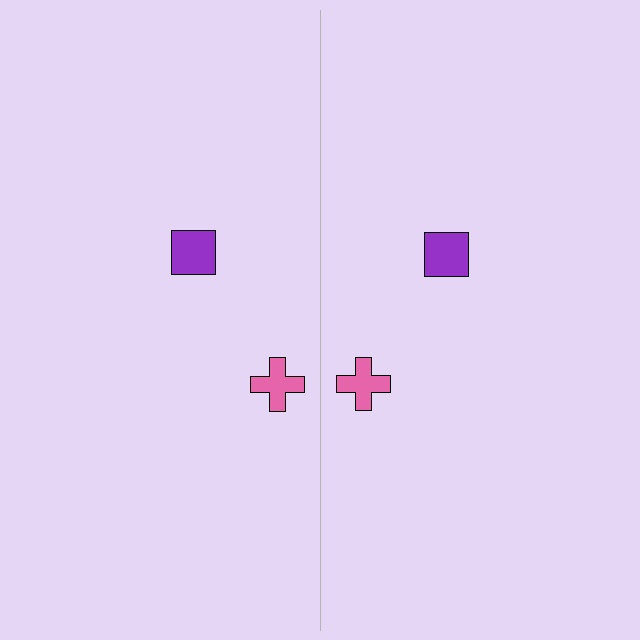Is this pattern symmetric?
Yes, this pattern has bilateral (reflection) symmetry.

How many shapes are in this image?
There are 4 shapes in this image.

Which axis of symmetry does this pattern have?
The pattern has a vertical axis of symmetry running through the center of the image.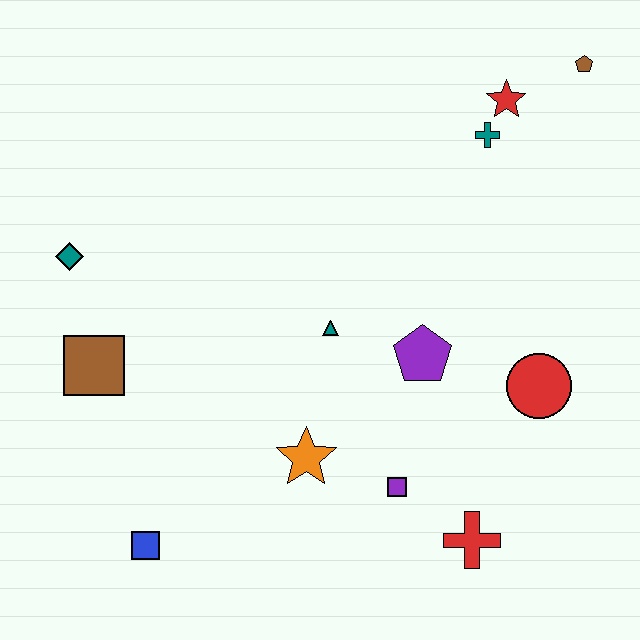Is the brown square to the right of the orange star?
No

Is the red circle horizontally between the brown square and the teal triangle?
No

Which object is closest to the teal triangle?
The purple pentagon is closest to the teal triangle.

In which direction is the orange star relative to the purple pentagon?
The orange star is to the left of the purple pentagon.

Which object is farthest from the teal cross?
The blue square is farthest from the teal cross.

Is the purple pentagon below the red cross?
No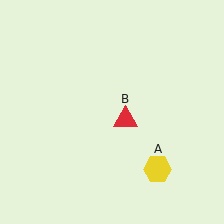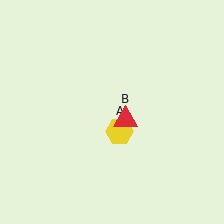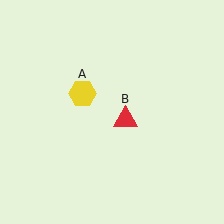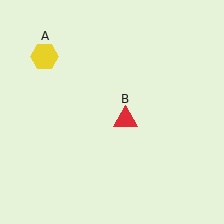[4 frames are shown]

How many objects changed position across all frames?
1 object changed position: yellow hexagon (object A).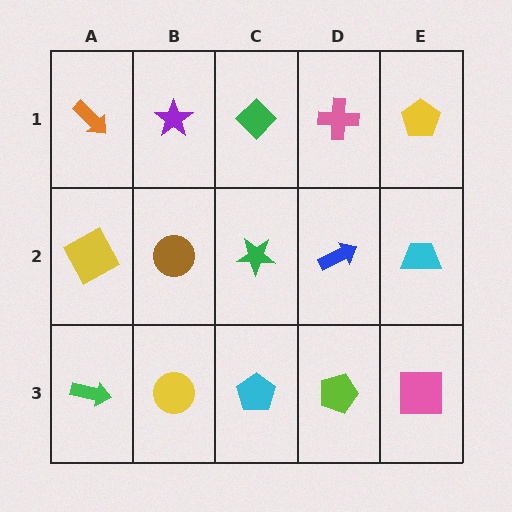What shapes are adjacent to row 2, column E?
A yellow pentagon (row 1, column E), a pink square (row 3, column E), a blue arrow (row 2, column D).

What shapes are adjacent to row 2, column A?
An orange arrow (row 1, column A), a green arrow (row 3, column A), a brown circle (row 2, column B).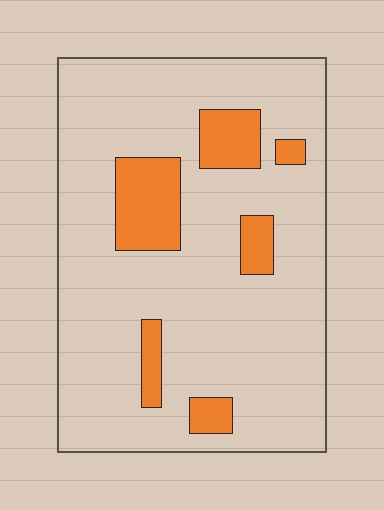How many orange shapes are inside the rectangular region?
6.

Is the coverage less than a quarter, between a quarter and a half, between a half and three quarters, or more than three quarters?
Less than a quarter.